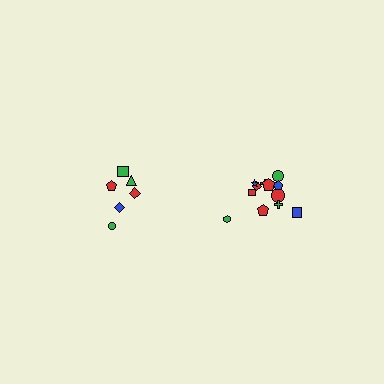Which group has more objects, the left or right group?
The right group.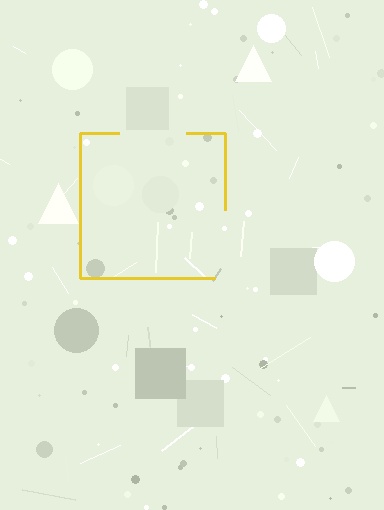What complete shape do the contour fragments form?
The contour fragments form a square.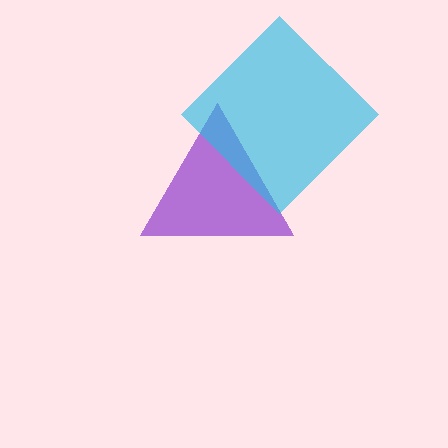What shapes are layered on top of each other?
The layered shapes are: a purple triangle, a cyan diamond.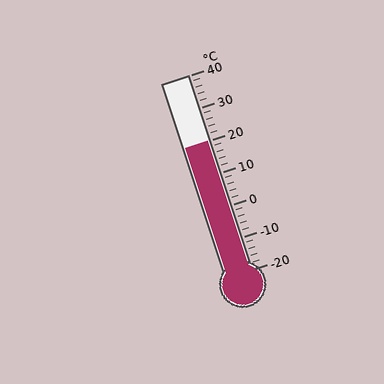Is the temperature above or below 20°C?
The temperature is at 20°C.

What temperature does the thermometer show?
The thermometer shows approximately 20°C.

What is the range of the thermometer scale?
The thermometer scale ranges from -20°C to 40°C.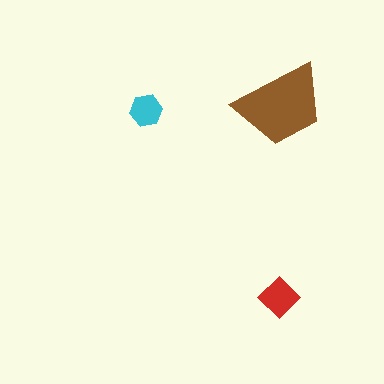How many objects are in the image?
There are 3 objects in the image.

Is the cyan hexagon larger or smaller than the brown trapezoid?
Smaller.